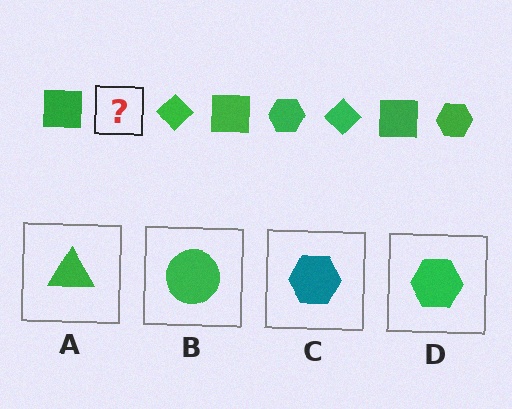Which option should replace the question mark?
Option D.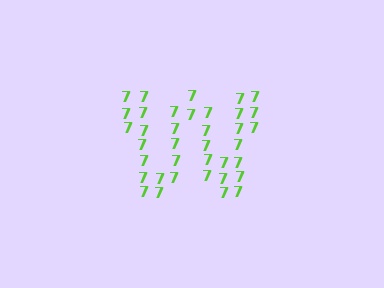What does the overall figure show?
The overall figure shows the letter W.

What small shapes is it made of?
It is made of small digit 7's.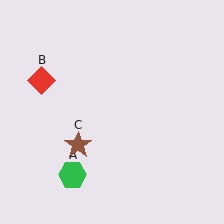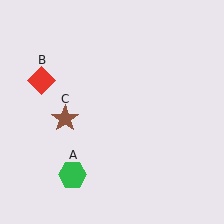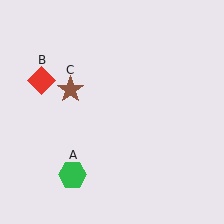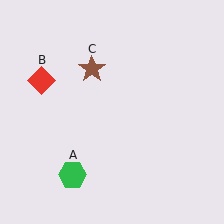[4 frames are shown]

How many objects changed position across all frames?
1 object changed position: brown star (object C).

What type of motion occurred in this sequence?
The brown star (object C) rotated clockwise around the center of the scene.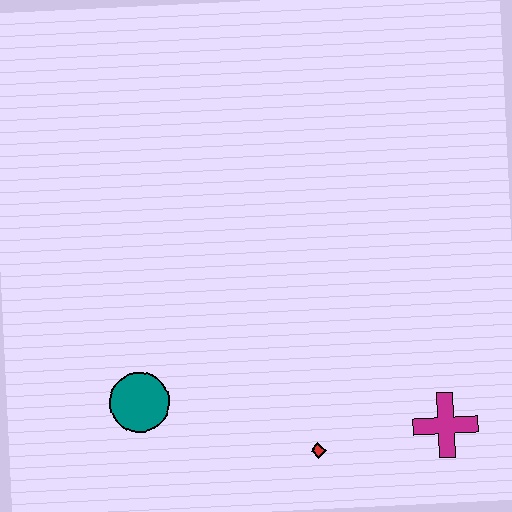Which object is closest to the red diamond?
The magenta cross is closest to the red diamond.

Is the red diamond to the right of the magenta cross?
No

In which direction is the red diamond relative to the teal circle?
The red diamond is to the right of the teal circle.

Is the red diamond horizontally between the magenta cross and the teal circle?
Yes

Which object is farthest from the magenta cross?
The teal circle is farthest from the magenta cross.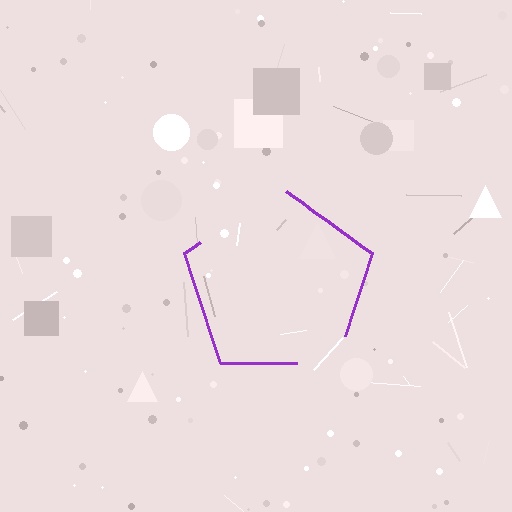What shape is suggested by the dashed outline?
The dashed outline suggests a pentagon.